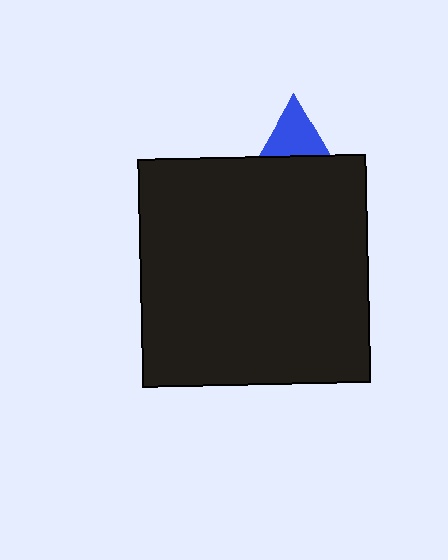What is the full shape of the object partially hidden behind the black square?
The partially hidden object is a blue triangle.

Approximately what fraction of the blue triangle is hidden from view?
Roughly 68% of the blue triangle is hidden behind the black square.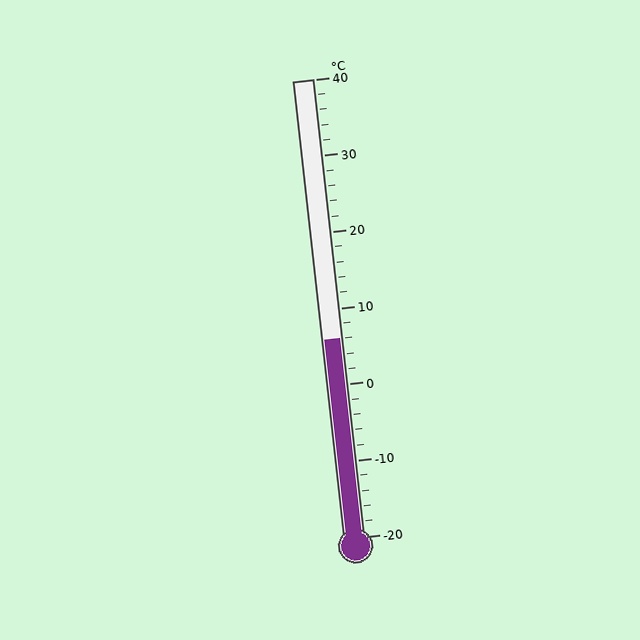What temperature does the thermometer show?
The thermometer shows approximately 6°C.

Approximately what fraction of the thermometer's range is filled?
The thermometer is filled to approximately 45% of its range.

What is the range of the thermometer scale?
The thermometer scale ranges from -20°C to 40°C.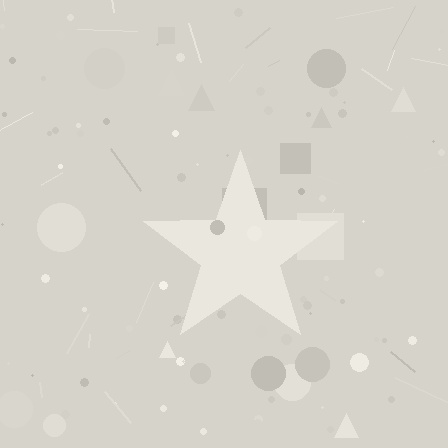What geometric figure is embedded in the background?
A star is embedded in the background.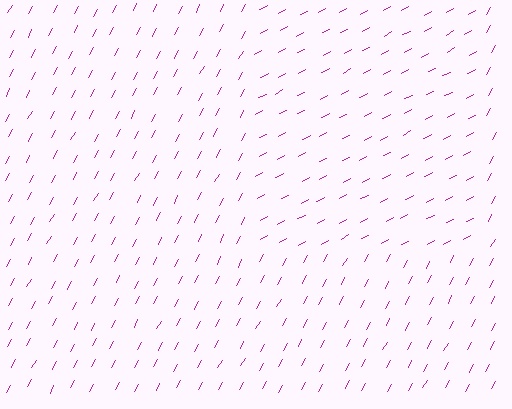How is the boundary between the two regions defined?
The boundary is defined purely by a change in line orientation (approximately 33 degrees difference). All lines are the same color and thickness.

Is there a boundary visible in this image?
Yes, there is a texture boundary formed by a change in line orientation.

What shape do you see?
I see a rectangle.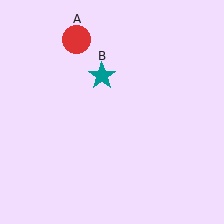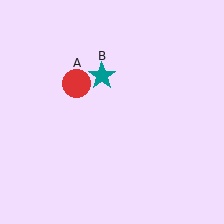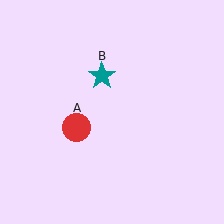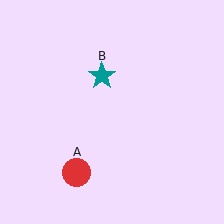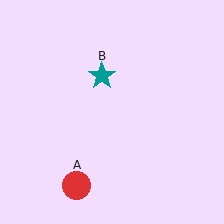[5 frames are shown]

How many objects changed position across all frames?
1 object changed position: red circle (object A).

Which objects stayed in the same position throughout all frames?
Teal star (object B) remained stationary.